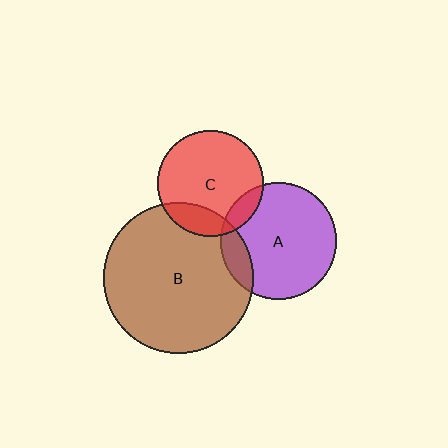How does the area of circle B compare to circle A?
Approximately 1.7 times.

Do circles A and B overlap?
Yes.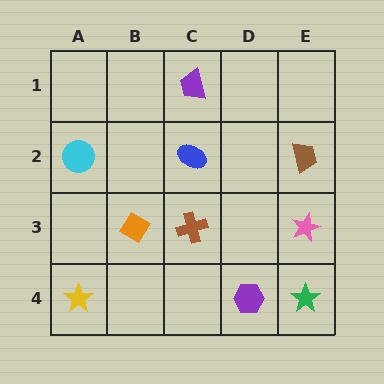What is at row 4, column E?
A green star.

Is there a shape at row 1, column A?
No, that cell is empty.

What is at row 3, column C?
A brown cross.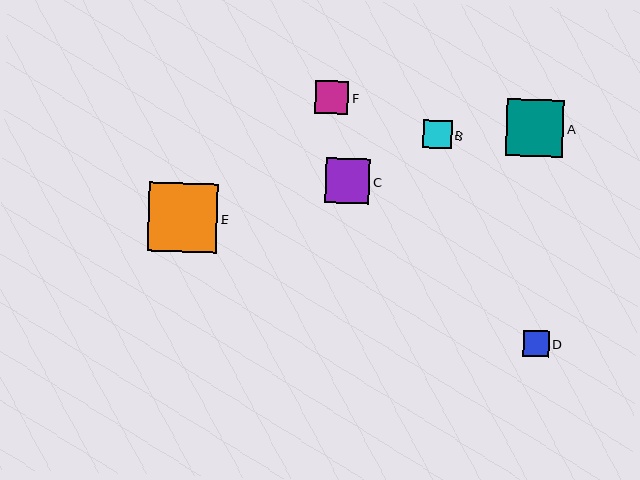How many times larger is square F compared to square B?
Square F is approximately 1.2 times the size of square B.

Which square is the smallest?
Square D is the smallest with a size of approximately 26 pixels.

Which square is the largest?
Square E is the largest with a size of approximately 69 pixels.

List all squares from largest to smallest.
From largest to smallest: E, A, C, F, B, D.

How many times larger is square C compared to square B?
Square C is approximately 1.6 times the size of square B.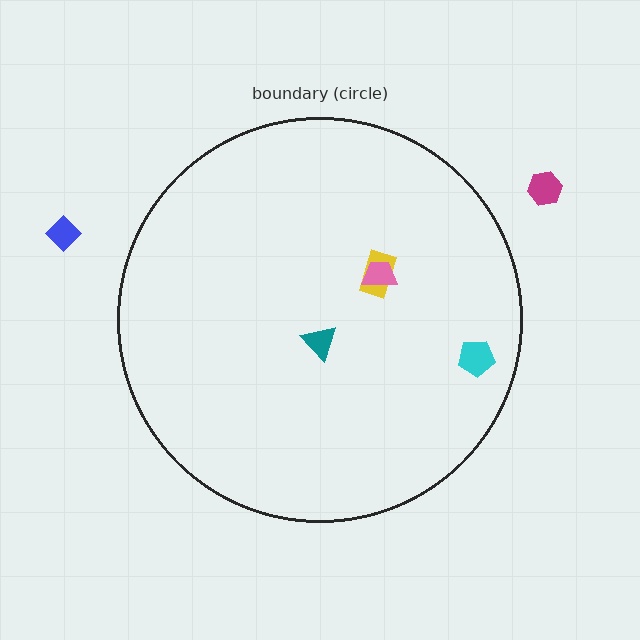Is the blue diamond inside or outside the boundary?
Outside.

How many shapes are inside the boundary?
4 inside, 2 outside.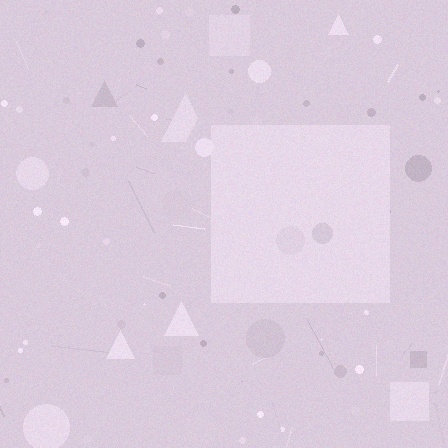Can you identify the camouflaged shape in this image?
The camouflaged shape is a square.